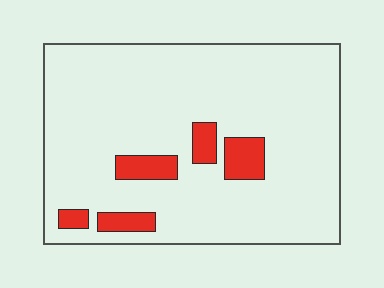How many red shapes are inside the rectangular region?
5.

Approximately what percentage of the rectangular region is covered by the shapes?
Approximately 10%.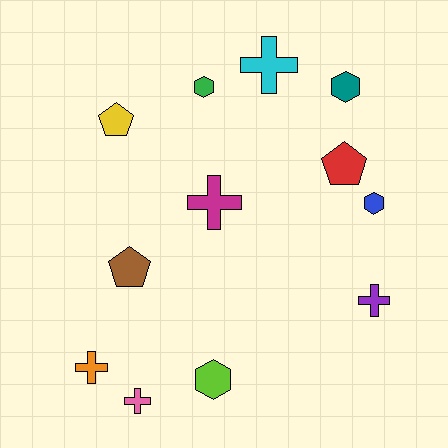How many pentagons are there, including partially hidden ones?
There are 3 pentagons.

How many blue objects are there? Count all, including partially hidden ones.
There is 1 blue object.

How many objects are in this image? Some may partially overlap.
There are 12 objects.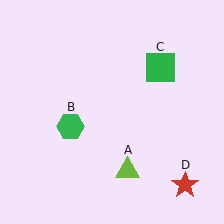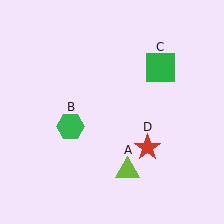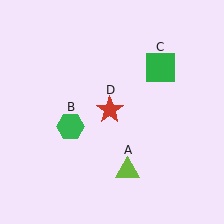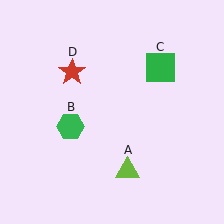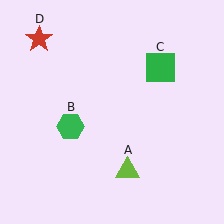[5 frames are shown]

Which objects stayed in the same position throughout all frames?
Lime triangle (object A) and green hexagon (object B) and green square (object C) remained stationary.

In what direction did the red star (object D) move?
The red star (object D) moved up and to the left.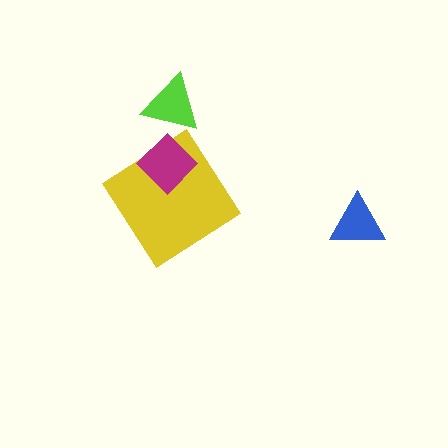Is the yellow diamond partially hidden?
Yes, it is partially covered by another shape.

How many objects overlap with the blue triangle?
0 objects overlap with the blue triangle.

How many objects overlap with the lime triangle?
0 objects overlap with the lime triangle.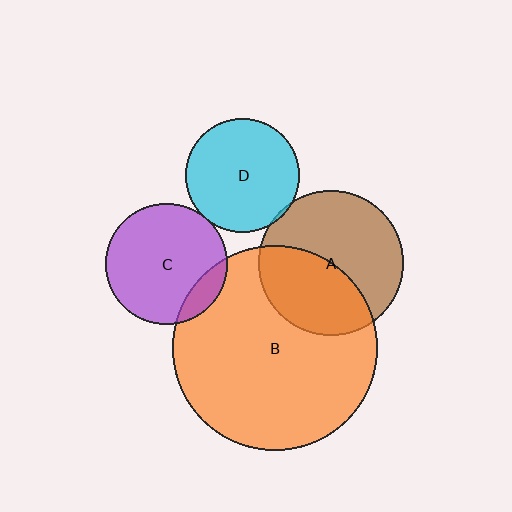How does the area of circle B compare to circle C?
Approximately 2.8 times.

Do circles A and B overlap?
Yes.